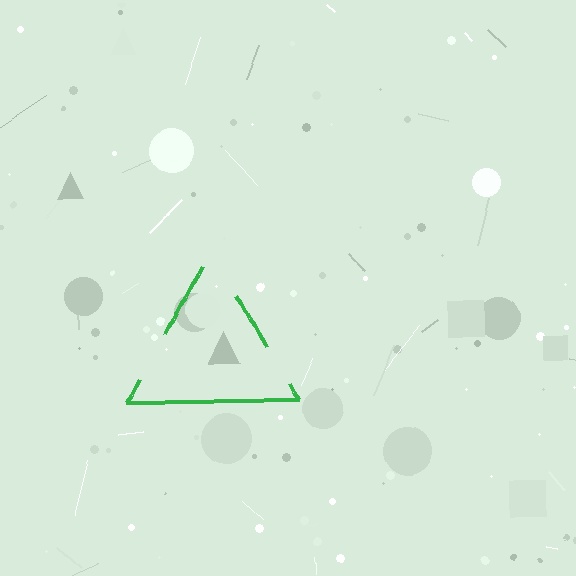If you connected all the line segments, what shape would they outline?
They would outline a triangle.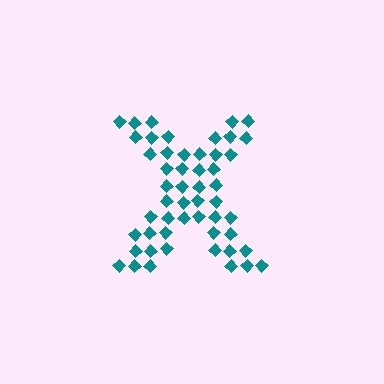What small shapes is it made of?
It is made of small diamonds.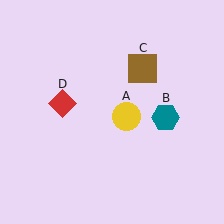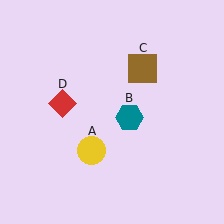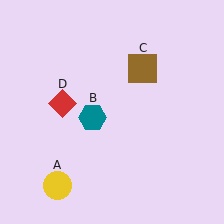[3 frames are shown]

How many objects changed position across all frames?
2 objects changed position: yellow circle (object A), teal hexagon (object B).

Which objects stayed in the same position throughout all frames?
Brown square (object C) and red diamond (object D) remained stationary.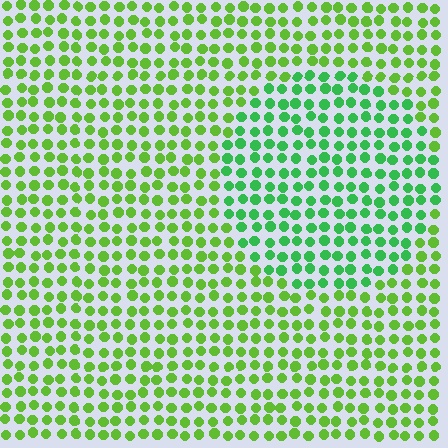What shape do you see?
I see a circle.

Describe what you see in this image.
The image is filled with small lime elements in a uniform arrangement. A circle-shaped region is visible where the elements are tinted to a slightly different hue, forming a subtle color boundary.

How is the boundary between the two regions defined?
The boundary is defined purely by a slight shift in hue (about 32 degrees). Spacing, size, and orientation are identical on both sides.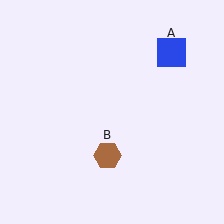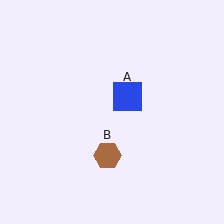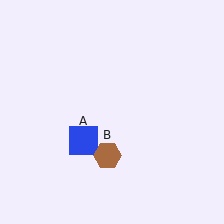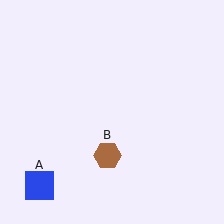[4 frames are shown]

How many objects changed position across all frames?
1 object changed position: blue square (object A).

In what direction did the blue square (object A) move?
The blue square (object A) moved down and to the left.